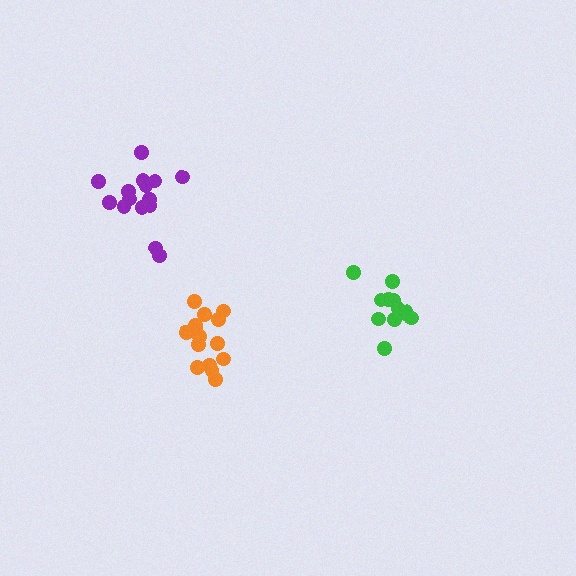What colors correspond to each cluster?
The clusters are colored: orange, purple, green.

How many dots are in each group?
Group 1: 15 dots, Group 2: 15 dots, Group 3: 12 dots (42 total).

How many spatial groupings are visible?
There are 3 spatial groupings.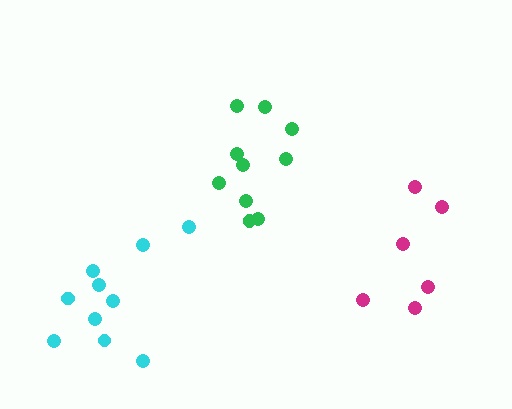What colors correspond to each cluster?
The clusters are colored: green, cyan, magenta.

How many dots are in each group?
Group 1: 10 dots, Group 2: 10 dots, Group 3: 6 dots (26 total).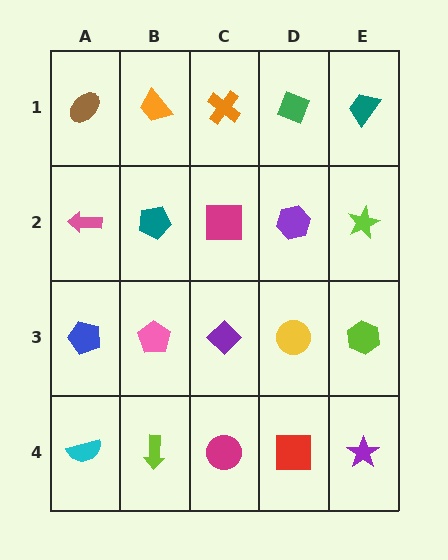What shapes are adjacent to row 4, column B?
A pink pentagon (row 3, column B), a cyan semicircle (row 4, column A), a magenta circle (row 4, column C).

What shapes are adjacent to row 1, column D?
A purple hexagon (row 2, column D), an orange cross (row 1, column C), a teal trapezoid (row 1, column E).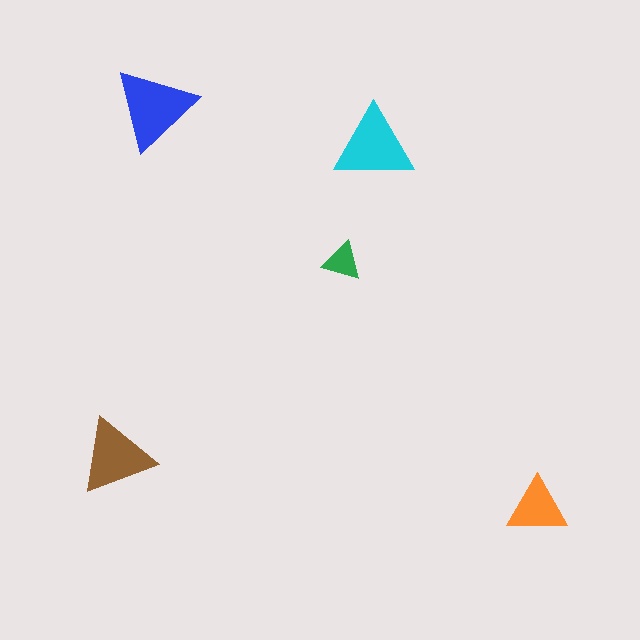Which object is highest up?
The blue triangle is topmost.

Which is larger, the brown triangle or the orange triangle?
The brown one.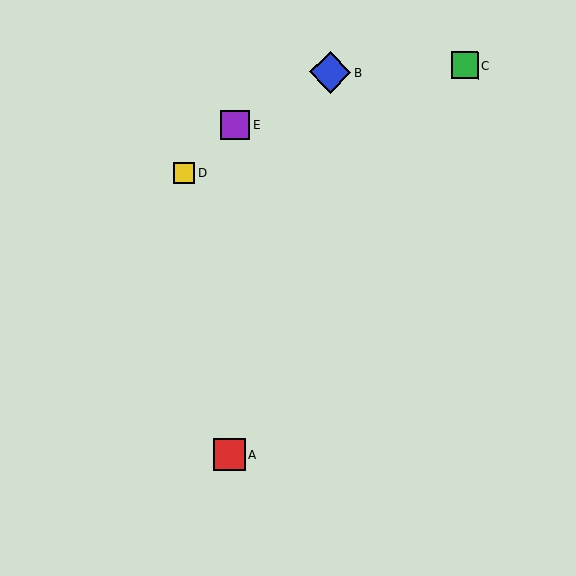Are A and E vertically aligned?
Yes, both are at x≈229.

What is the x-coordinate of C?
Object C is at x≈465.